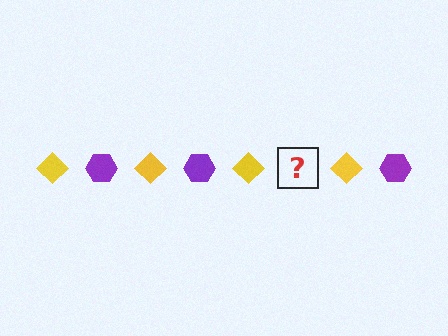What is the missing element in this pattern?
The missing element is a purple hexagon.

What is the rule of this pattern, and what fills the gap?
The rule is that the pattern alternates between yellow diamond and purple hexagon. The gap should be filled with a purple hexagon.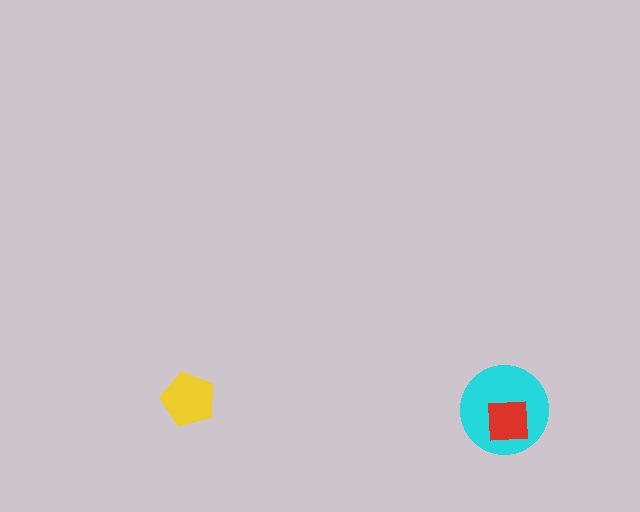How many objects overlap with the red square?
1 object overlaps with the red square.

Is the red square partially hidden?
No, no other shape covers it.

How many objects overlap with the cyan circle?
1 object overlaps with the cyan circle.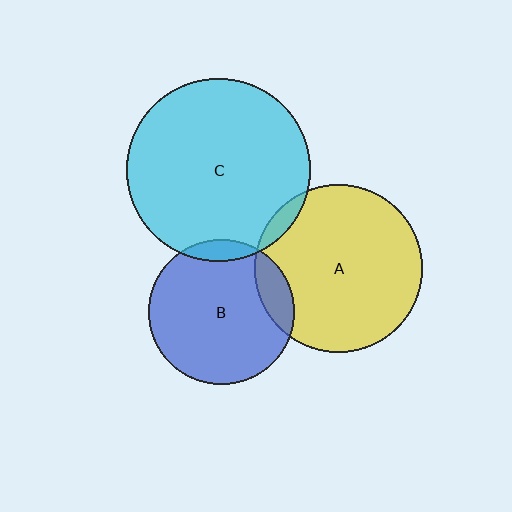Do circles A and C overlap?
Yes.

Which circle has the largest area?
Circle C (cyan).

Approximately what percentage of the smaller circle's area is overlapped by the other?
Approximately 5%.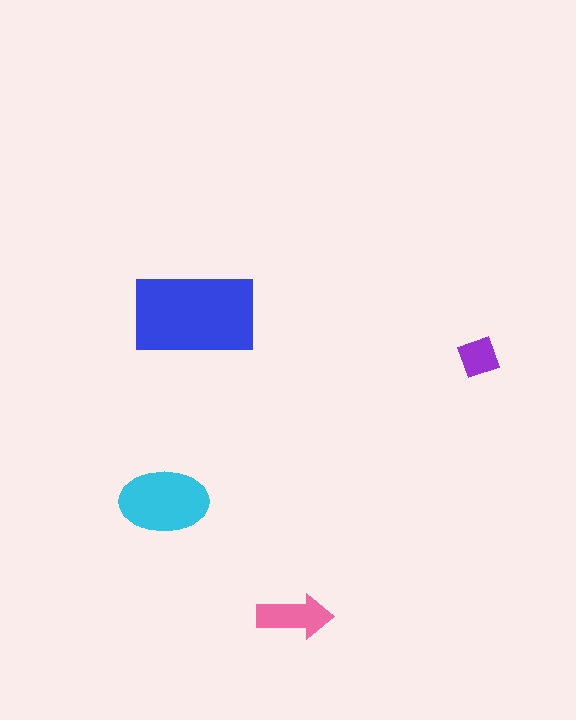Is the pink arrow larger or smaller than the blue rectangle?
Smaller.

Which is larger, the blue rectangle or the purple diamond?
The blue rectangle.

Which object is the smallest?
The purple diamond.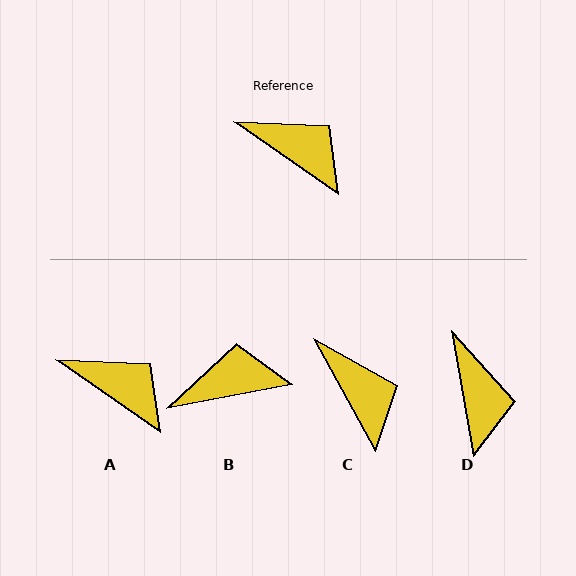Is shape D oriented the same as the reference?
No, it is off by about 45 degrees.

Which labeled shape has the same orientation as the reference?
A.